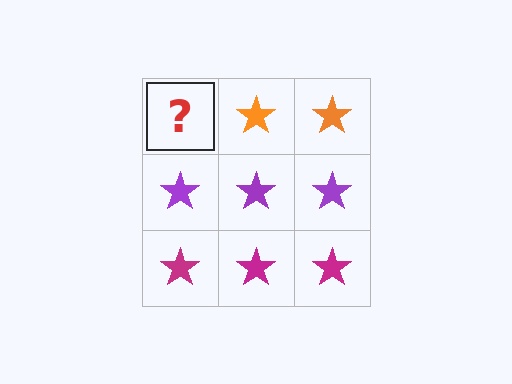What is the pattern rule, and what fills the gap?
The rule is that each row has a consistent color. The gap should be filled with an orange star.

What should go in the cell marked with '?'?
The missing cell should contain an orange star.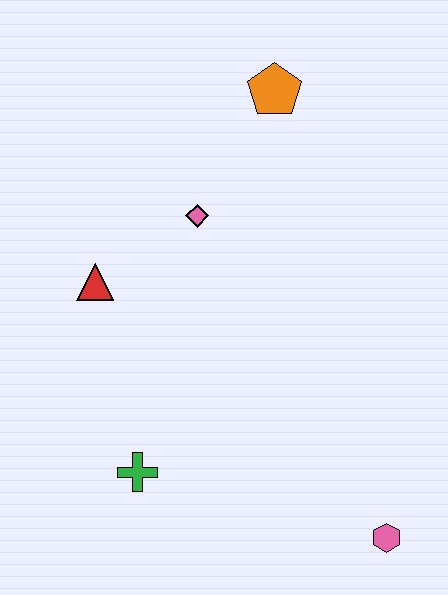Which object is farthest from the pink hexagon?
The orange pentagon is farthest from the pink hexagon.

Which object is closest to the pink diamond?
The red triangle is closest to the pink diamond.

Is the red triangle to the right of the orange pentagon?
No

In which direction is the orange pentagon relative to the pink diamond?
The orange pentagon is above the pink diamond.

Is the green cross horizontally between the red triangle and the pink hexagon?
Yes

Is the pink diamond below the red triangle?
No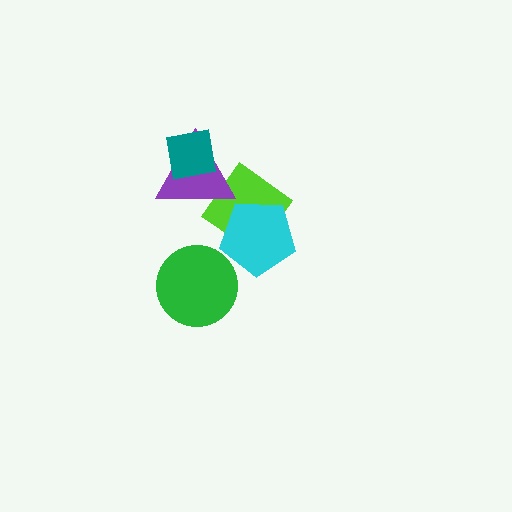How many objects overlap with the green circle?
0 objects overlap with the green circle.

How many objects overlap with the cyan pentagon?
1 object overlaps with the cyan pentagon.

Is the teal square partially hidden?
No, no other shape covers it.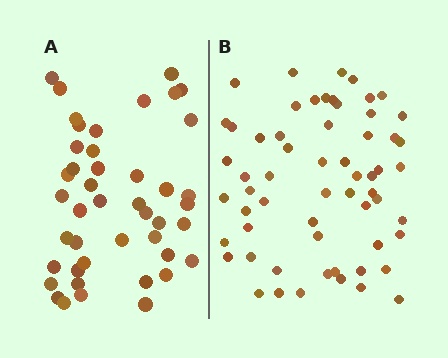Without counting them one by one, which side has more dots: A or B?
Region B (the right region) has more dots.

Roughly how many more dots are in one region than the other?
Region B has approximately 15 more dots than region A.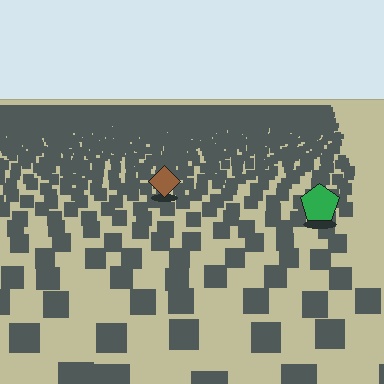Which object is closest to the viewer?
The green pentagon is closest. The texture marks near it are larger and more spread out.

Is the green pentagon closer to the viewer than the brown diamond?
Yes. The green pentagon is closer — you can tell from the texture gradient: the ground texture is coarser near it.